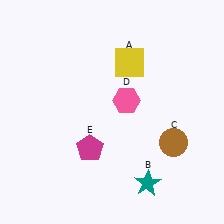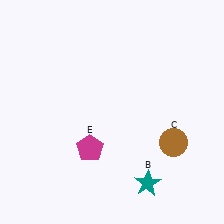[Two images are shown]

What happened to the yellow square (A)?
The yellow square (A) was removed in Image 2. It was in the top-right area of Image 1.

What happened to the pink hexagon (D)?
The pink hexagon (D) was removed in Image 2. It was in the top-right area of Image 1.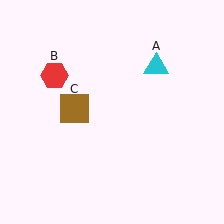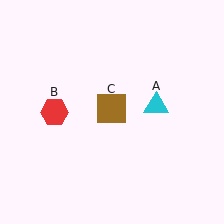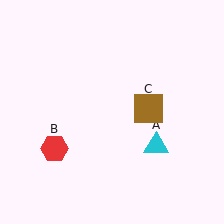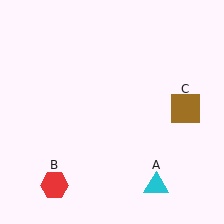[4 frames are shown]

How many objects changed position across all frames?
3 objects changed position: cyan triangle (object A), red hexagon (object B), brown square (object C).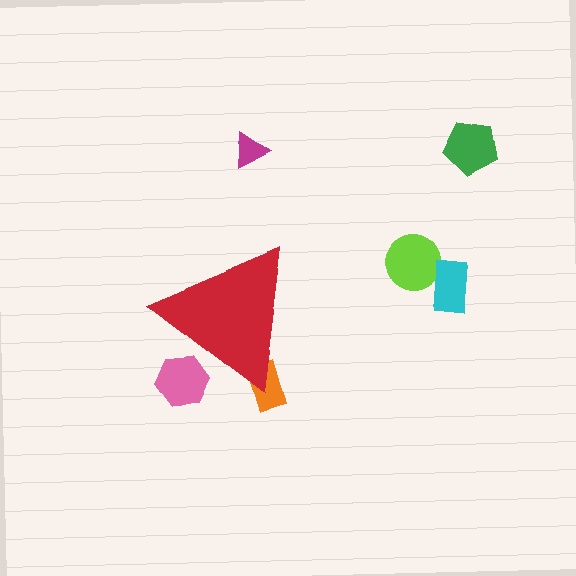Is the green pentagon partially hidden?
No, the green pentagon is fully visible.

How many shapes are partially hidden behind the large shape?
2 shapes are partially hidden.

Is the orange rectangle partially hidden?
Yes, the orange rectangle is partially hidden behind the red triangle.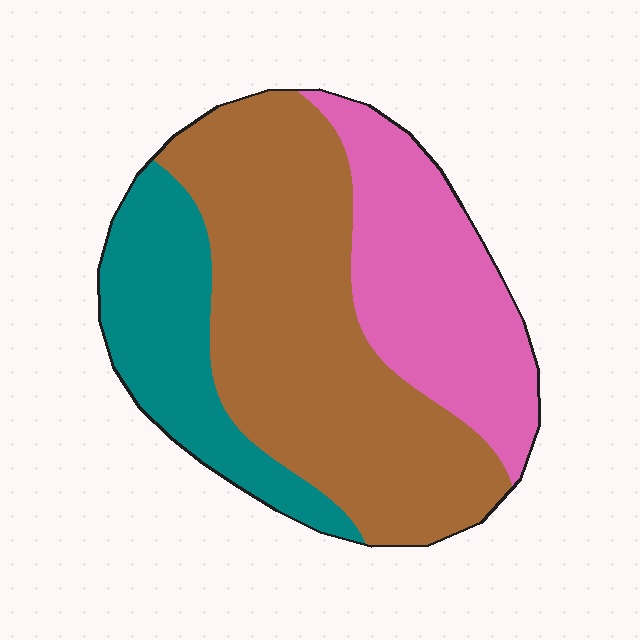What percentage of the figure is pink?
Pink covers 28% of the figure.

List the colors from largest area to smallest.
From largest to smallest: brown, pink, teal.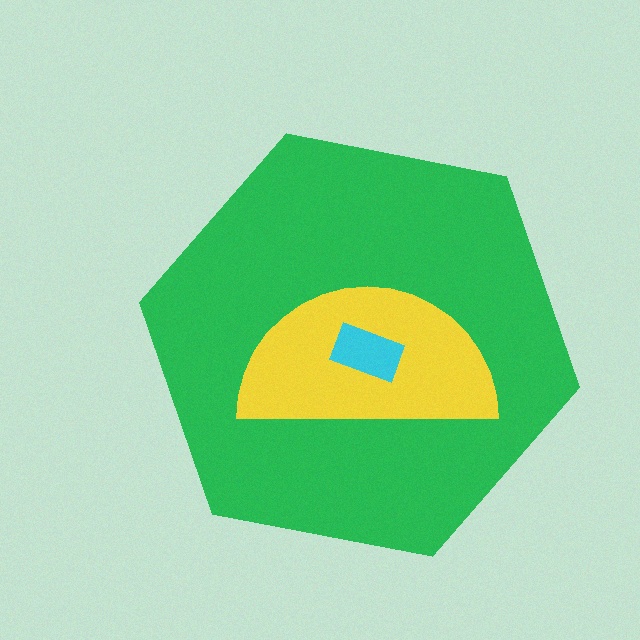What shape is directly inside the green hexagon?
The yellow semicircle.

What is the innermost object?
The cyan rectangle.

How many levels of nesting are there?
3.